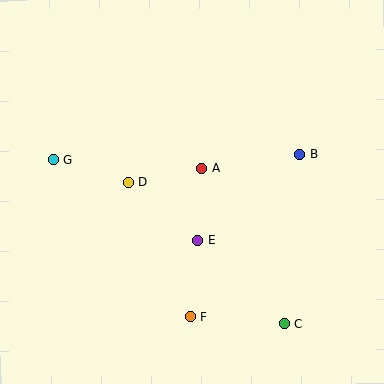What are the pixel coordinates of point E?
Point E is at (198, 240).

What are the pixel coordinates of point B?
Point B is at (299, 154).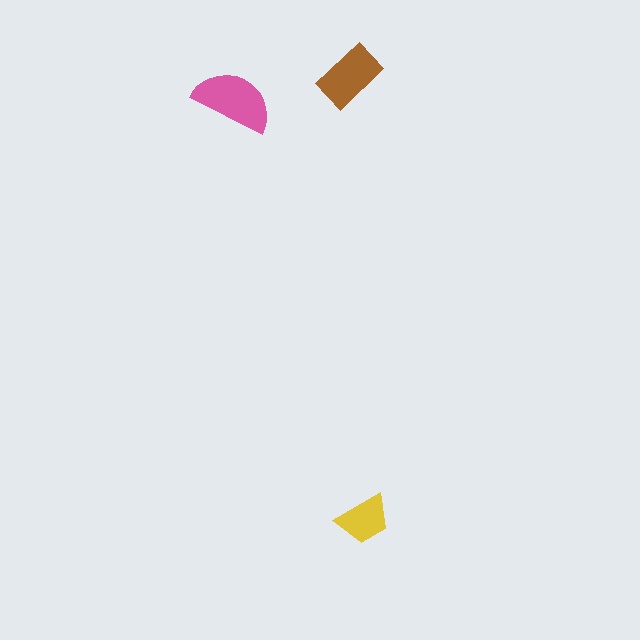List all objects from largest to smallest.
The pink semicircle, the brown rectangle, the yellow trapezoid.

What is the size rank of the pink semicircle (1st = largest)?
1st.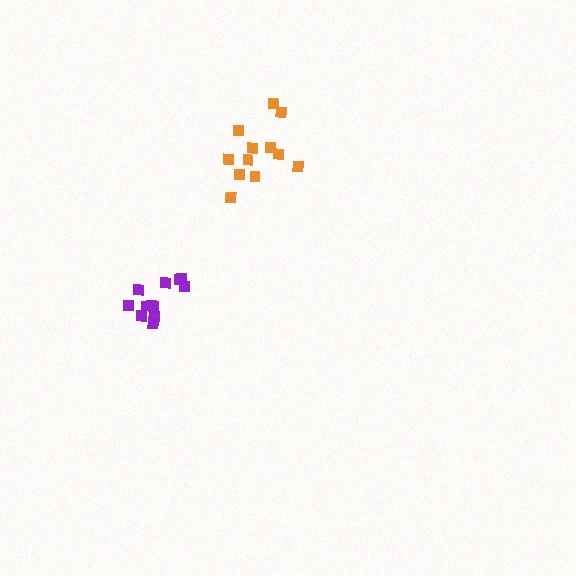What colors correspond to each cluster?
The clusters are colored: purple, orange.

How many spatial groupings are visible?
There are 2 spatial groupings.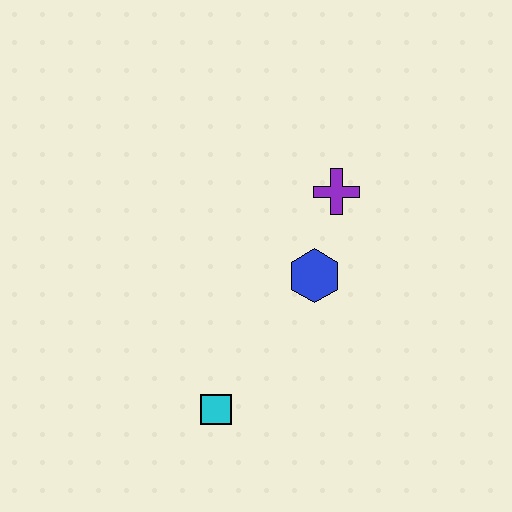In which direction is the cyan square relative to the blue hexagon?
The cyan square is below the blue hexagon.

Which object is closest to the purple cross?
The blue hexagon is closest to the purple cross.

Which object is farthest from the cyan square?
The purple cross is farthest from the cyan square.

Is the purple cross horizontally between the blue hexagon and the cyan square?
No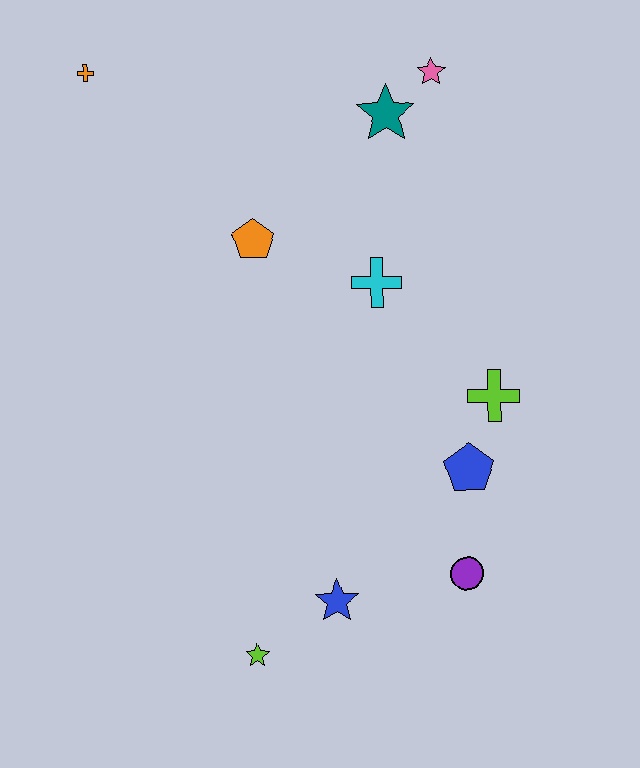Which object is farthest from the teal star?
The lime star is farthest from the teal star.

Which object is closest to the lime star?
The blue star is closest to the lime star.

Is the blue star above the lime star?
Yes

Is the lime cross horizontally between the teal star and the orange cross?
No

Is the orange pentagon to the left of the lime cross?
Yes